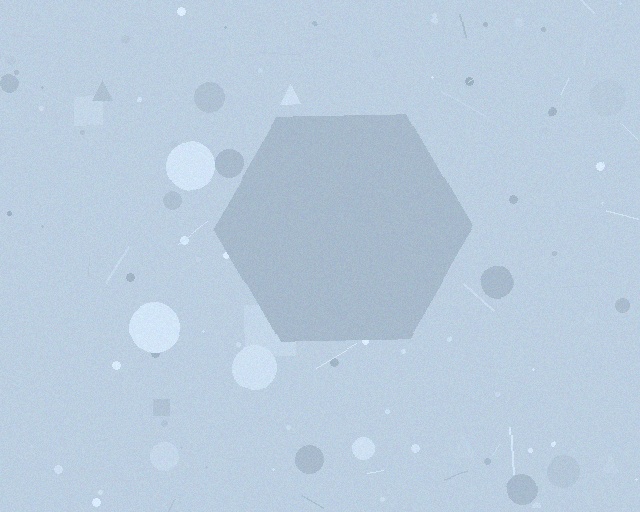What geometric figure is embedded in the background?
A hexagon is embedded in the background.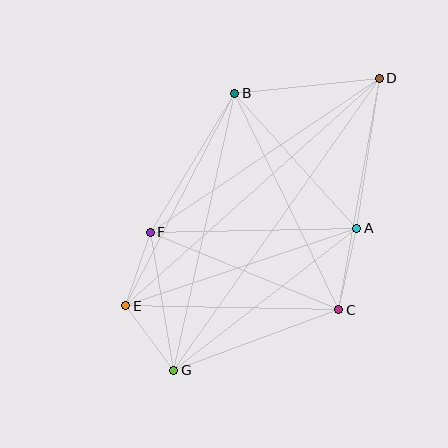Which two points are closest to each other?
Points E and F are closest to each other.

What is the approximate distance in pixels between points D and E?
The distance between D and E is approximately 341 pixels.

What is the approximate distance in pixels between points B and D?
The distance between B and D is approximately 145 pixels.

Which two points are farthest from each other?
Points D and G are farthest from each other.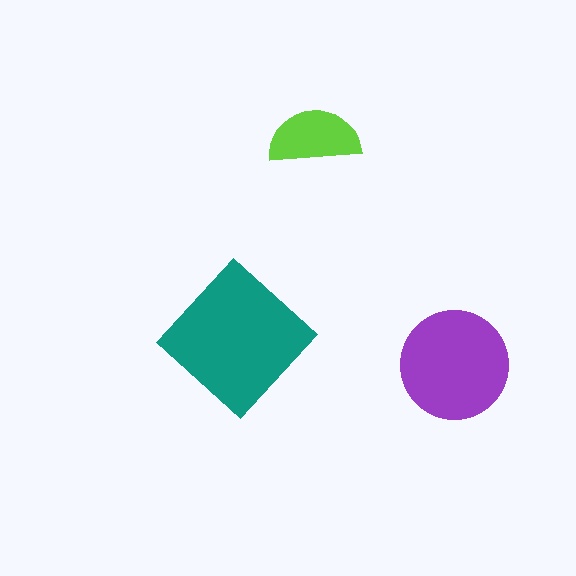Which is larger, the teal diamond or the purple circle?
The teal diamond.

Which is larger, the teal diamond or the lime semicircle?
The teal diamond.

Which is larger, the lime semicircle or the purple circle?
The purple circle.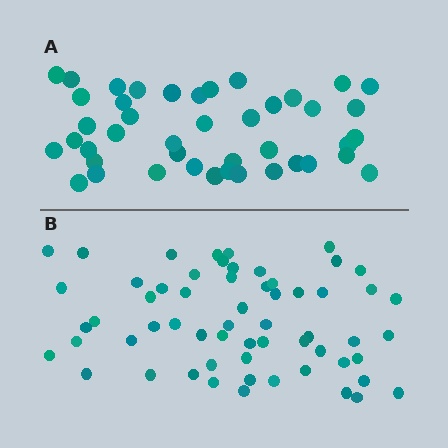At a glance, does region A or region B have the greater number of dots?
Region B (the bottom region) has more dots.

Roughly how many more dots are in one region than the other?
Region B has approximately 15 more dots than region A.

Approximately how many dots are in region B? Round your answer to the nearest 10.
About 60 dots.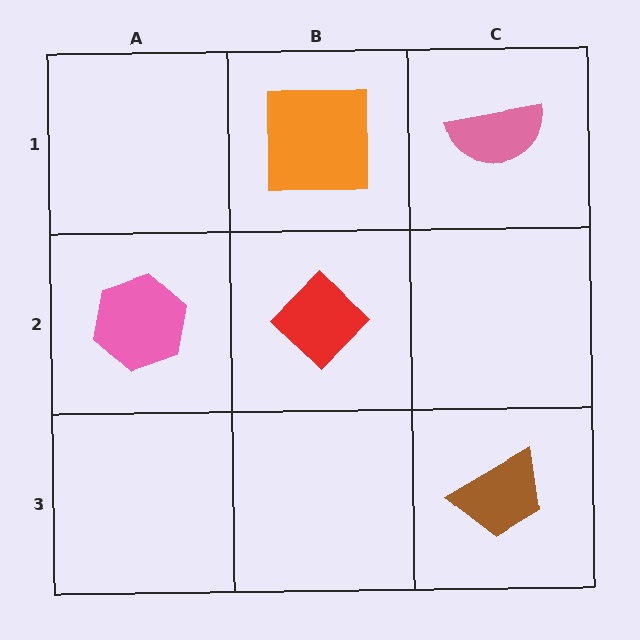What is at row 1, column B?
An orange square.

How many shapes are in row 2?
2 shapes.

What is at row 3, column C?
A brown trapezoid.